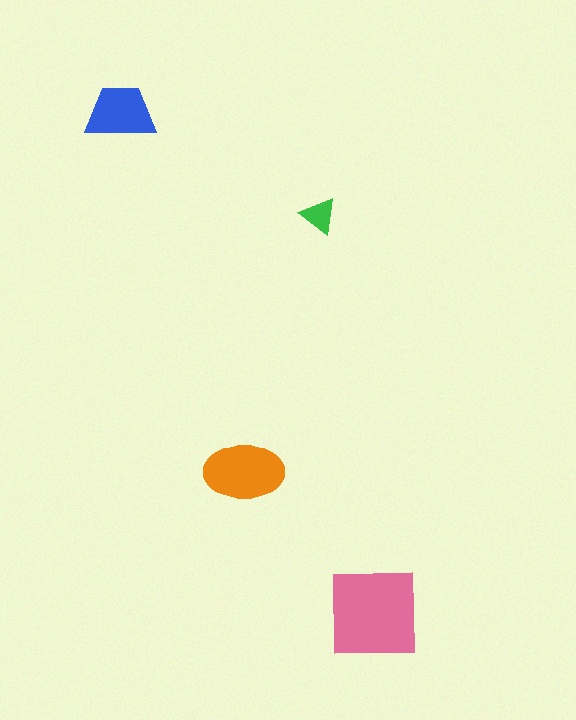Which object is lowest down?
The pink square is bottommost.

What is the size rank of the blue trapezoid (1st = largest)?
3rd.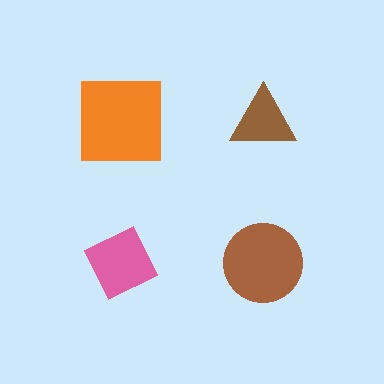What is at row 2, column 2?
A brown circle.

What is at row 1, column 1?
An orange square.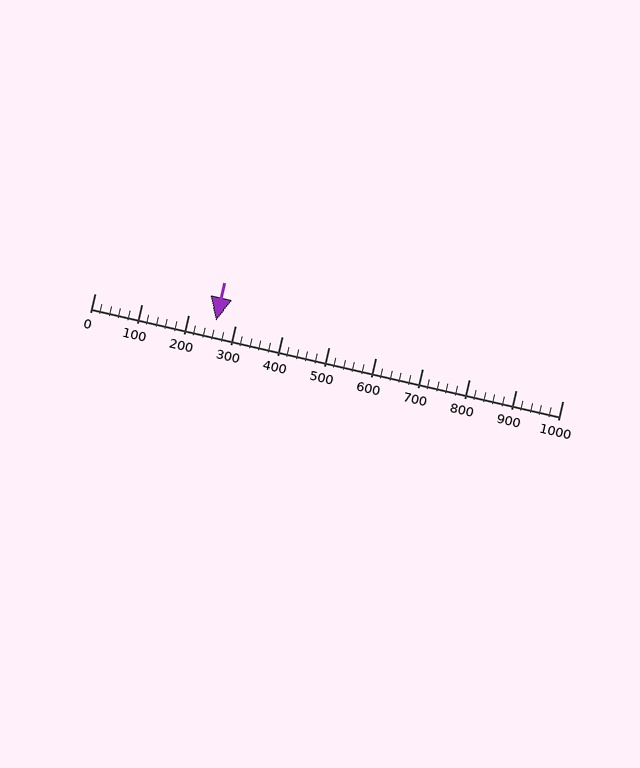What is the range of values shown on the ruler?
The ruler shows values from 0 to 1000.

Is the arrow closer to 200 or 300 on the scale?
The arrow is closer to 300.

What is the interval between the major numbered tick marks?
The major tick marks are spaced 100 units apart.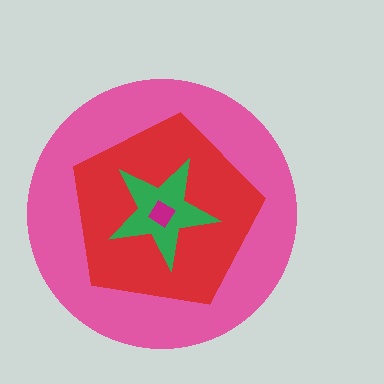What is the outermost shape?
The pink circle.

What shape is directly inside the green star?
The magenta diamond.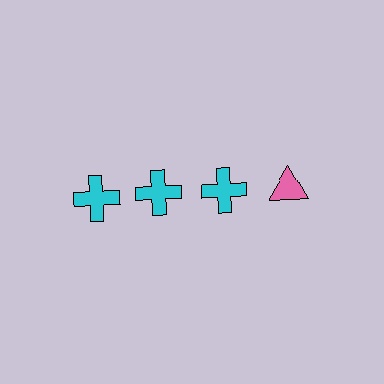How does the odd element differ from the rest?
It differs in both color (pink instead of cyan) and shape (triangle instead of cross).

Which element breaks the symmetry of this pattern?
The pink triangle in the top row, second from right column breaks the symmetry. All other shapes are cyan crosses.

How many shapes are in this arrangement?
There are 4 shapes arranged in a grid pattern.